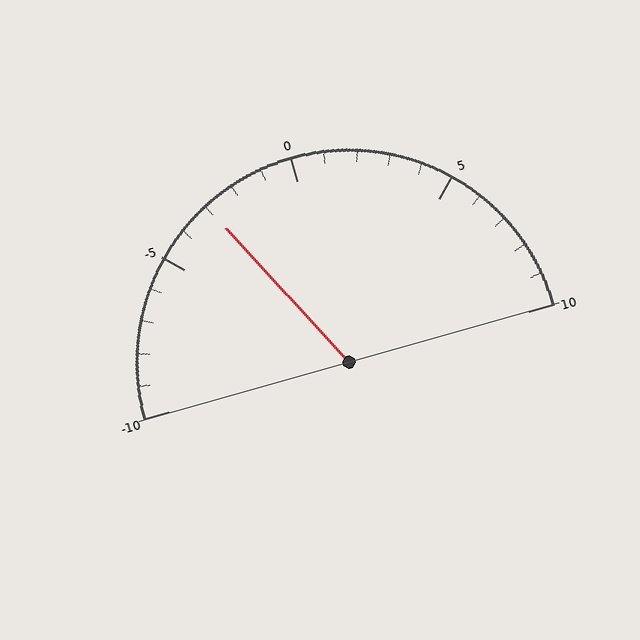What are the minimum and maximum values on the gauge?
The gauge ranges from -10 to 10.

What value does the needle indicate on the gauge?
The needle indicates approximately -3.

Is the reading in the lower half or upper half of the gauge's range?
The reading is in the lower half of the range (-10 to 10).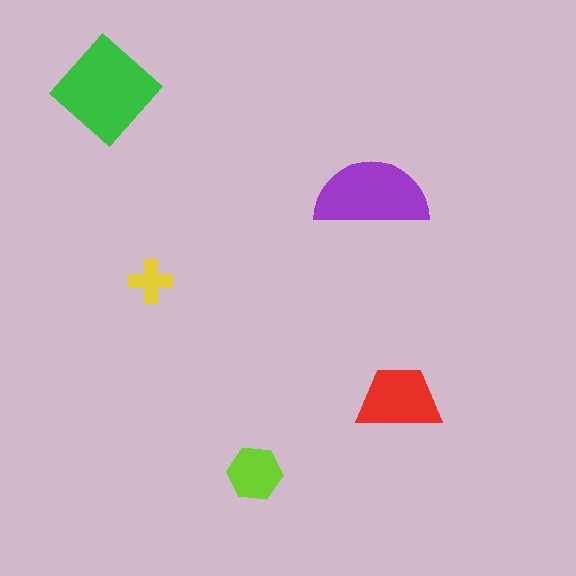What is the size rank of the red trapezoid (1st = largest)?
3rd.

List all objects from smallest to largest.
The yellow cross, the lime hexagon, the red trapezoid, the purple semicircle, the green diamond.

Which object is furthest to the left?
The green diamond is leftmost.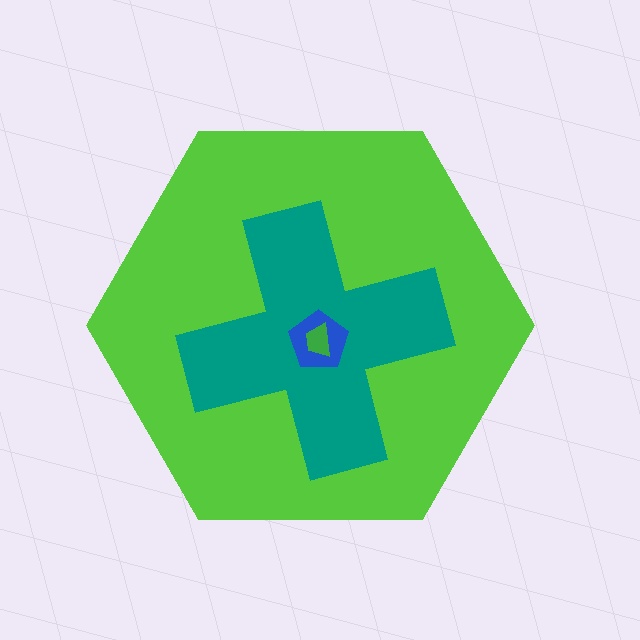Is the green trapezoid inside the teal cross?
Yes.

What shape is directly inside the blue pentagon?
The green trapezoid.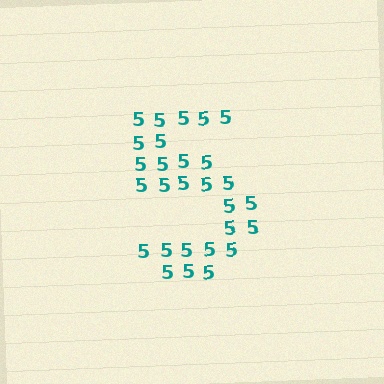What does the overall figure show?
The overall figure shows the digit 5.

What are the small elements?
The small elements are digit 5's.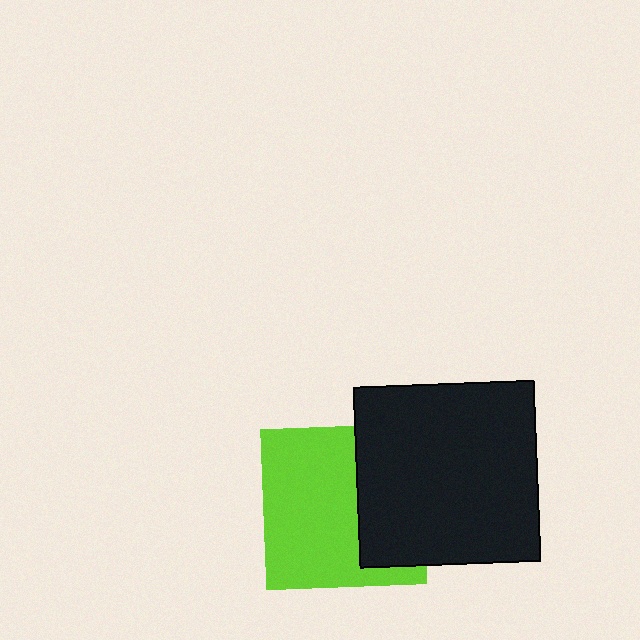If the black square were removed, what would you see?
You would see the complete lime square.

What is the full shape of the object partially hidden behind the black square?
The partially hidden object is a lime square.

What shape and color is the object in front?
The object in front is a black square.